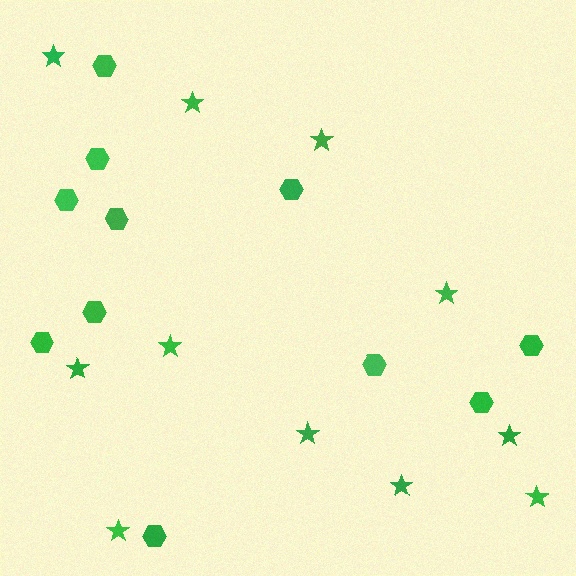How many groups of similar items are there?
There are 2 groups: one group of stars (11) and one group of hexagons (11).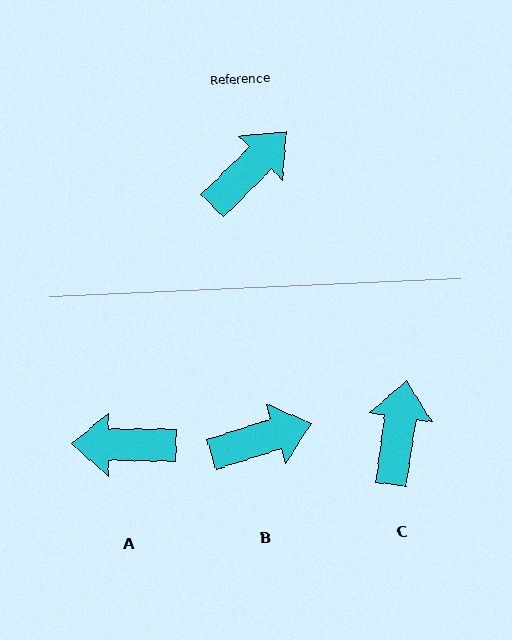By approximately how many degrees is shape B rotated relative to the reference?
Approximately 27 degrees clockwise.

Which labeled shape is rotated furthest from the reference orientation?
A, about 135 degrees away.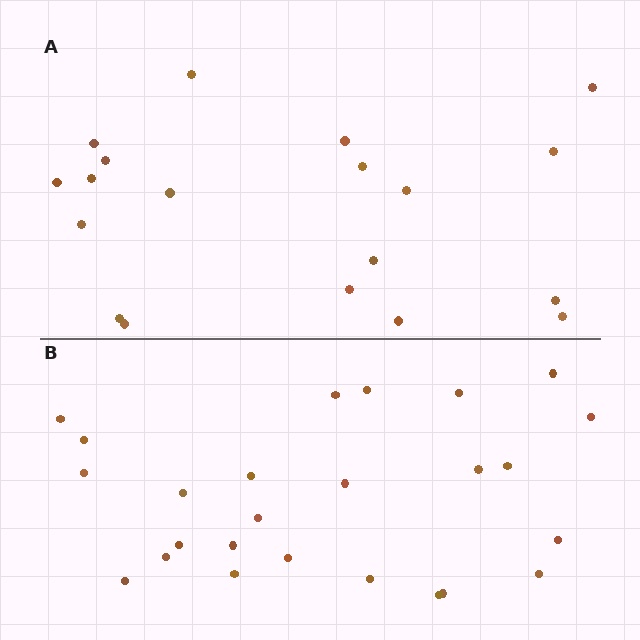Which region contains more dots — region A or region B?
Region B (the bottom region) has more dots.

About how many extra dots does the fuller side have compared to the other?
Region B has about 6 more dots than region A.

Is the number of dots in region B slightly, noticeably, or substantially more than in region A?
Region B has noticeably more, but not dramatically so. The ratio is roughly 1.3 to 1.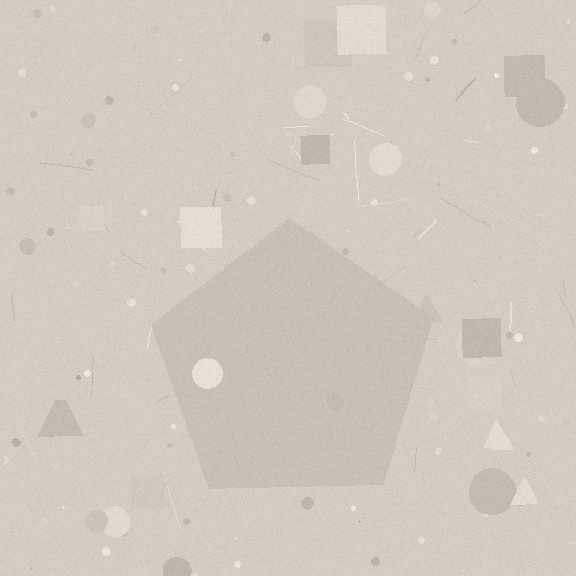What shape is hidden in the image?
A pentagon is hidden in the image.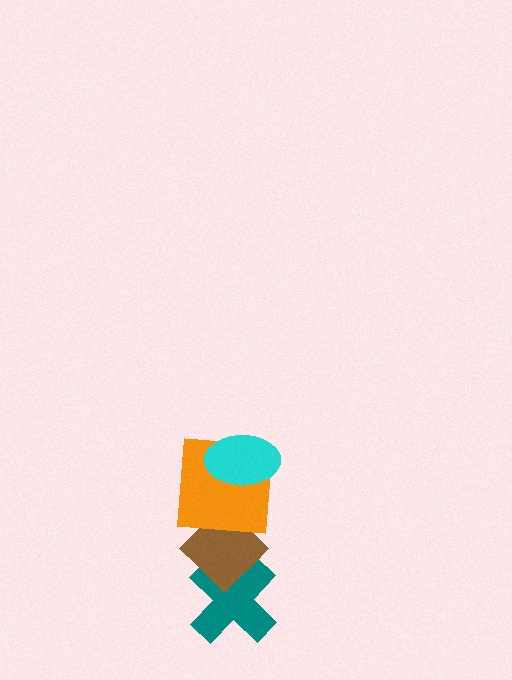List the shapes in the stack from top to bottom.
From top to bottom: the cyan ellipse, the orange square, the brown diamond, the teal cross.